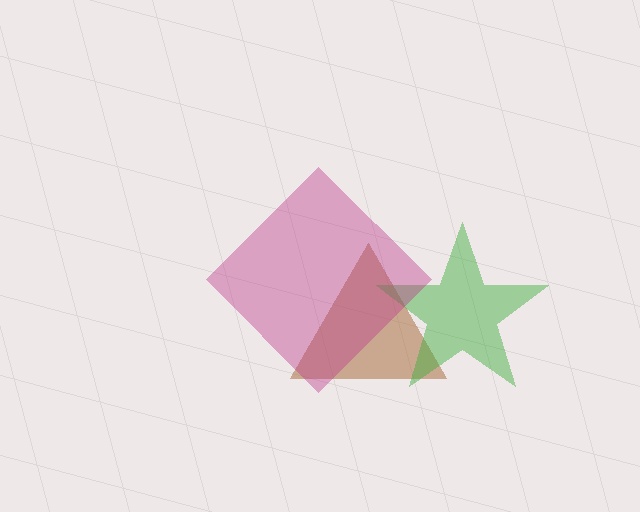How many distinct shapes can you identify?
There are 3 distinct shapes: a brown triangle, a green star, a magenta diamond.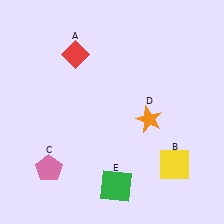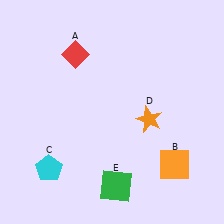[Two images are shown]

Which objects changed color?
B changed from yellow to orange. C changed from pink to cyan.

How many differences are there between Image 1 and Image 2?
There are 2 differences between the two images.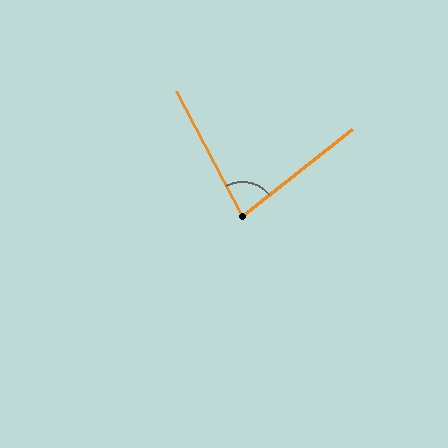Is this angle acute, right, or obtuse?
It is acute.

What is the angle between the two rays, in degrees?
Approximately 80 degrees.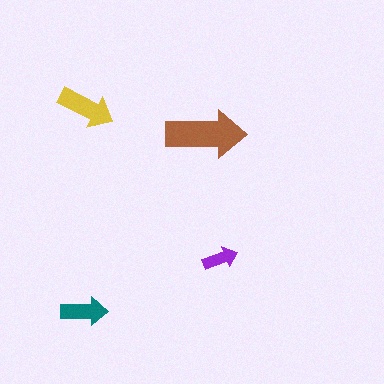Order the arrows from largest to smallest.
the brown one, the yellow one, the teal one, the purple one.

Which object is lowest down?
The teal arrow is bottommost.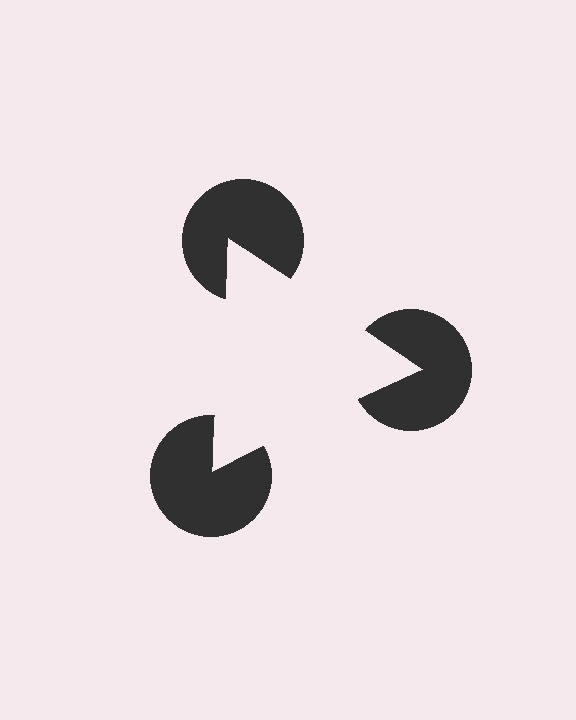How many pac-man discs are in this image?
There are 3 — one at each vertex of the illusory triangle.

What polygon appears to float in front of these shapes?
An illusory triangle — its edges are inferred from the aligned wedge cuts in the pac-man discs, not physically drawn.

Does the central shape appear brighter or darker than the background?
It typically appears slightly brighter than the background, even though no actual brightness change is drawn.